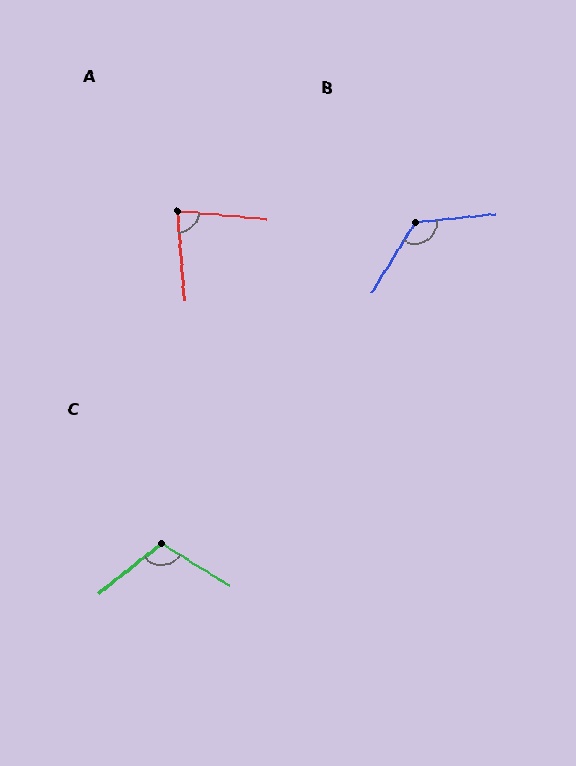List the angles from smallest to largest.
A (80°), C (110°), B (128°).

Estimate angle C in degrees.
Approximately 110 degrees.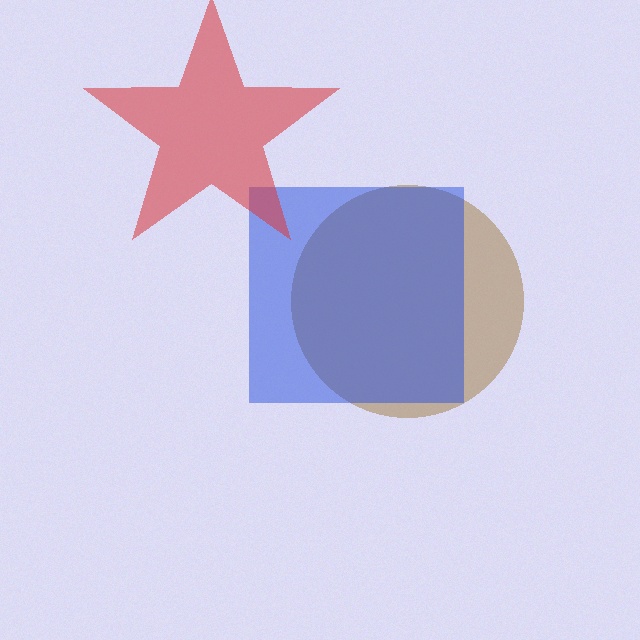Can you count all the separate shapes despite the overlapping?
Yes, there are 3 separate shapes.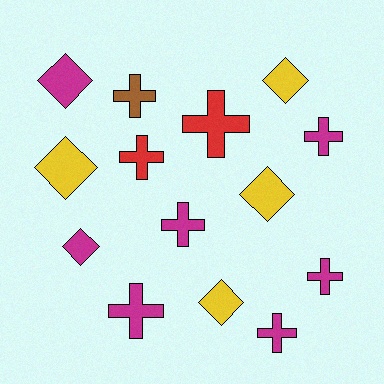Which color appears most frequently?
Magenta, with 7 objects.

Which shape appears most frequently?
Cross, with 8 objects.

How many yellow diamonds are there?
There are 4 yellow diamonds.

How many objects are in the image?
There are 14 objects.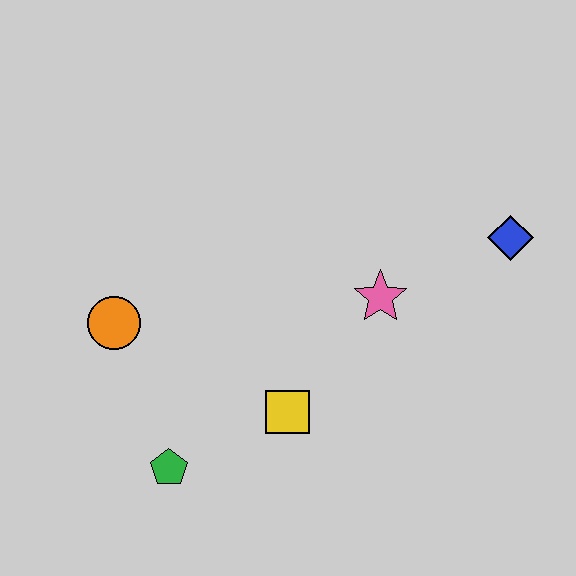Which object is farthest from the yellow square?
The blue diamond is farthest from the yellow square.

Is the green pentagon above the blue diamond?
No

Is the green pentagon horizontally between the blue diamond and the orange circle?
Yes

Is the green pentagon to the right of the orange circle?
Yes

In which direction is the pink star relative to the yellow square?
The pink star is above the yellow square.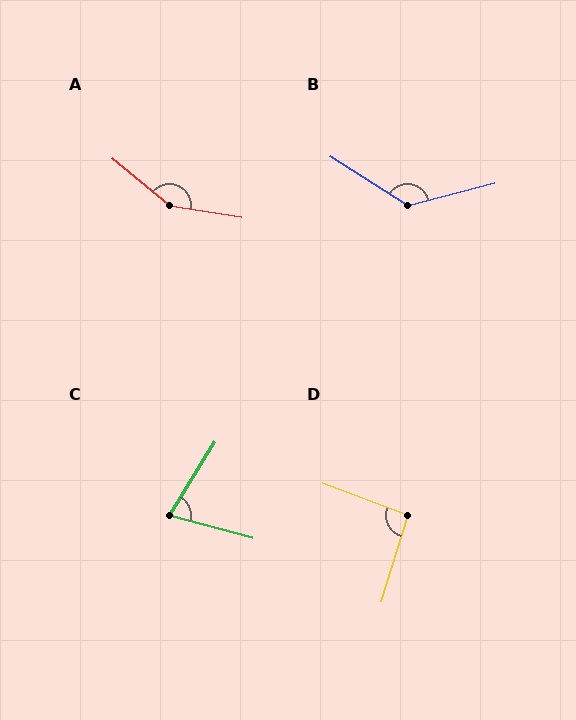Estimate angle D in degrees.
Approximately 94 degrees.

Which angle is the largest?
A, at approximately 150 degrees.